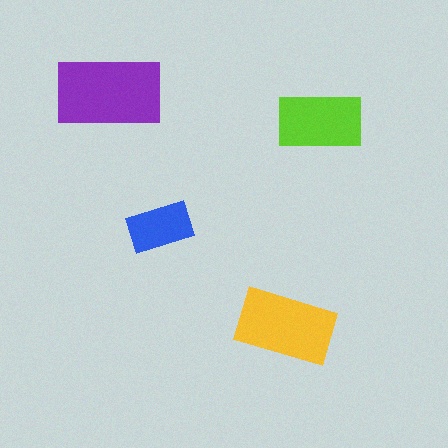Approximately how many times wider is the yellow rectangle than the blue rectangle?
About 1.5 times wider.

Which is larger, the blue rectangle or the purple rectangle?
The purple one.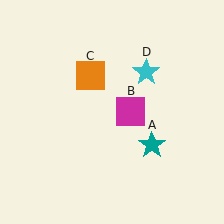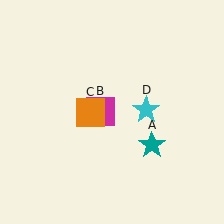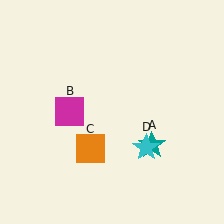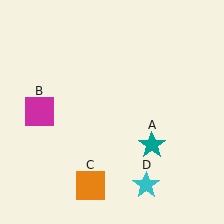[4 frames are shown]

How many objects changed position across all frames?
3 objects changed position: magenta square (object B), orange square (object C), cyan star (object D).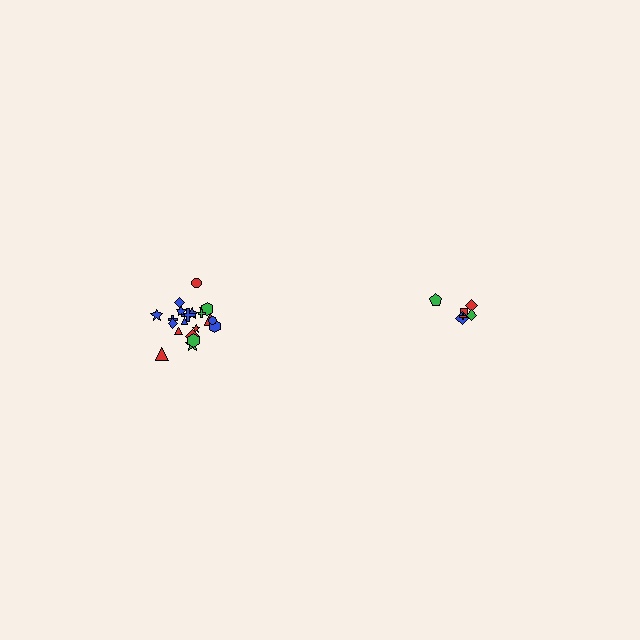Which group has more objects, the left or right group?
The left group.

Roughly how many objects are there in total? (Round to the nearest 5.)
Roughly 30 objects in total.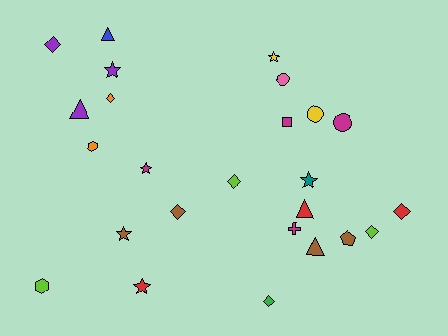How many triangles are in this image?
There are 4 triangles.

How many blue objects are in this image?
There is 1 blue object.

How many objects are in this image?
There are 25 objects.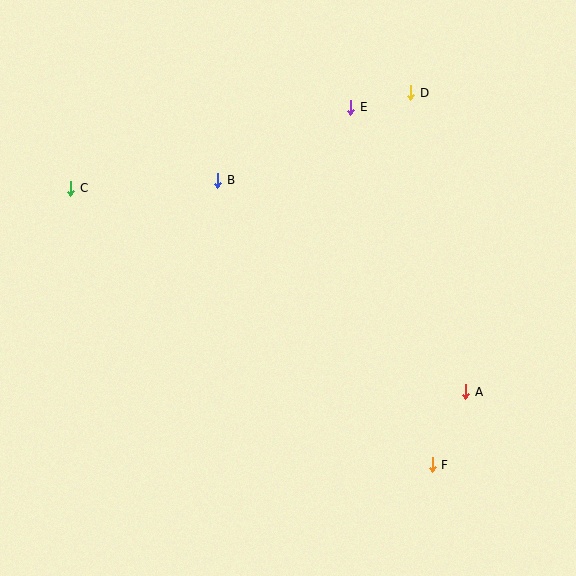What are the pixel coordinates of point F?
Point F is at (432, 465).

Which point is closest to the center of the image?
Point B at (218, 180) is closest to the center.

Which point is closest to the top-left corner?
Point C is closest to the top-left corner.